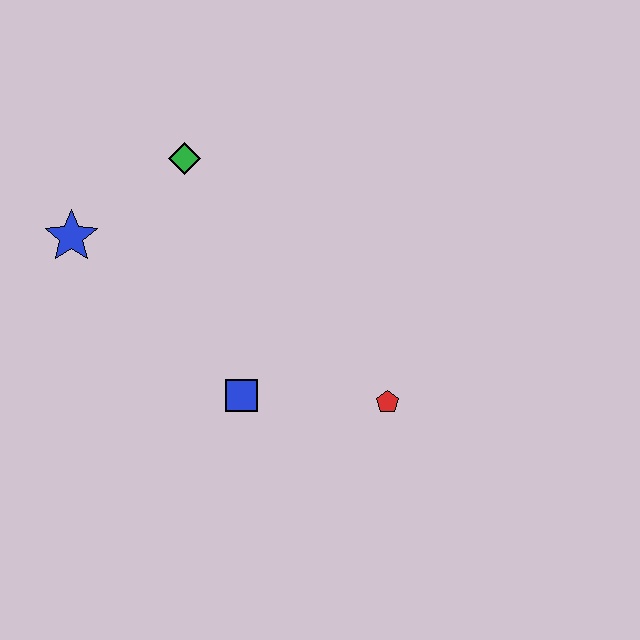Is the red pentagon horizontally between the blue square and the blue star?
No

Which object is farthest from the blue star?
The red pentagon is farthest from the blue star.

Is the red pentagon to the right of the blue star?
Yes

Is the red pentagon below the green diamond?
Yes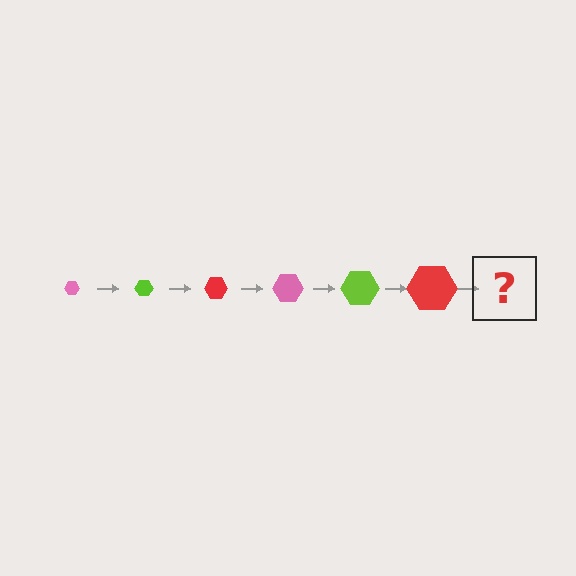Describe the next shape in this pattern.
It should be a pink hexagon, larger than the previous one.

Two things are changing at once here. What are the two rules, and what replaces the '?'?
The two rules are that the hexagon grows larger each step and the color cycles through pink, lime, and red. The '?' should be a pink hexagon, larger than the previous one.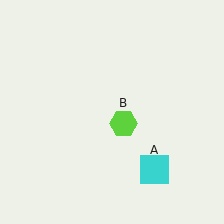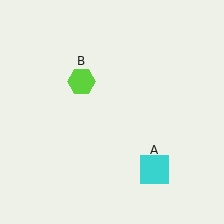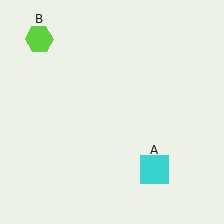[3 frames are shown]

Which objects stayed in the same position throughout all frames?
Cyan square (object A) remained stationary.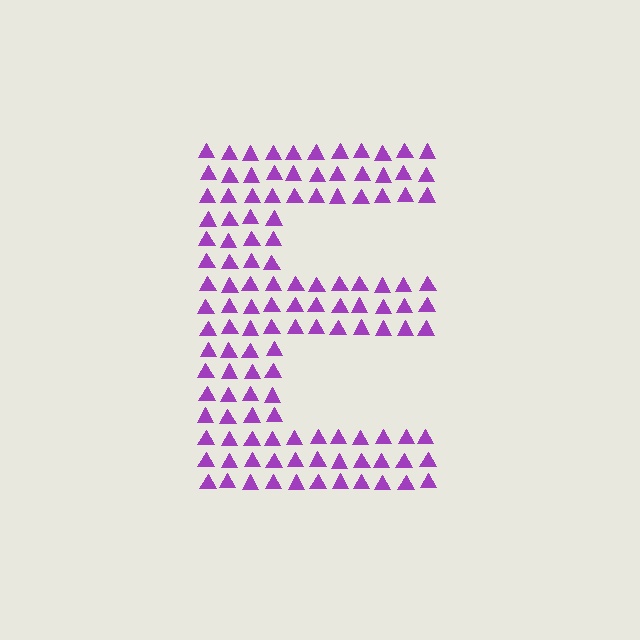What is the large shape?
The large shape is the letter E.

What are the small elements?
The small elements are triangles.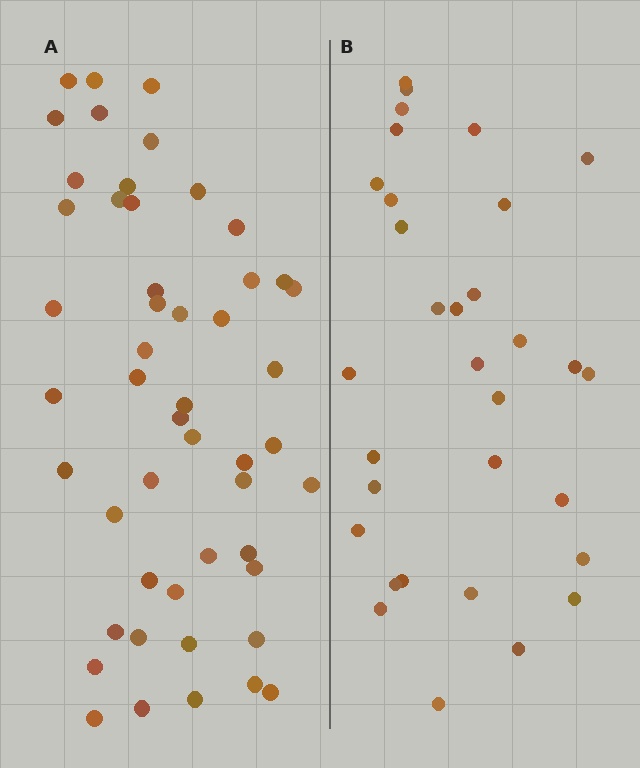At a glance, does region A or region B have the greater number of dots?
Region A (the left region) has more dots.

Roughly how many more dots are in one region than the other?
Region A has approximately 20 more dots than region B.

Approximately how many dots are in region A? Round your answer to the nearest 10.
About 50 dots.